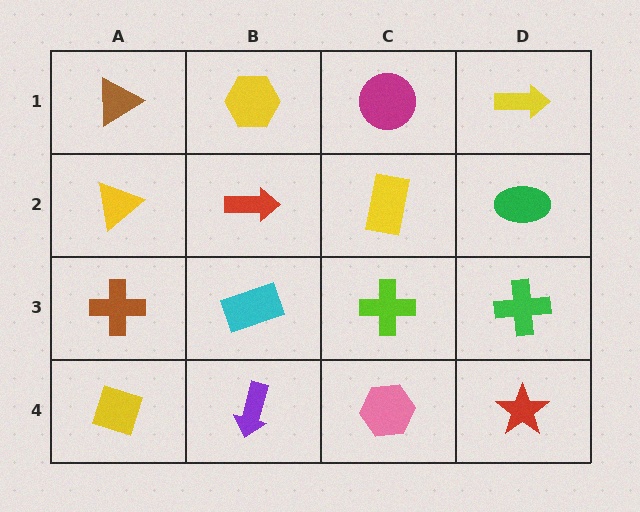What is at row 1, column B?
A yellow hexagon.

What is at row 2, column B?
A red arrow.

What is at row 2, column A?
A yellow triangle.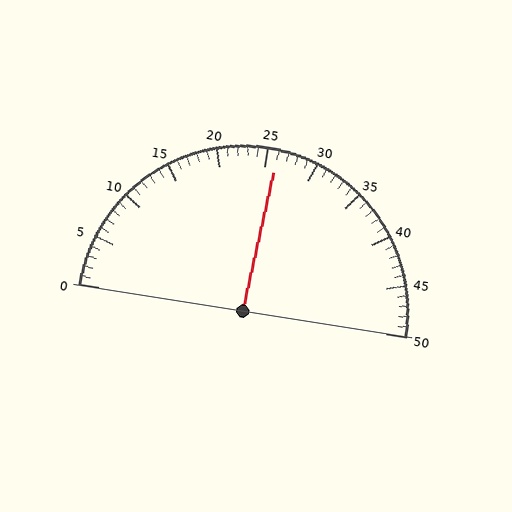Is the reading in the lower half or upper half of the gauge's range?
The reading is in the upper half of the range (0 to 50).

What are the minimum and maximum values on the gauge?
The gauge ranges from 0 to 50.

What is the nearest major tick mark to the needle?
The nearest major tick mark is 25.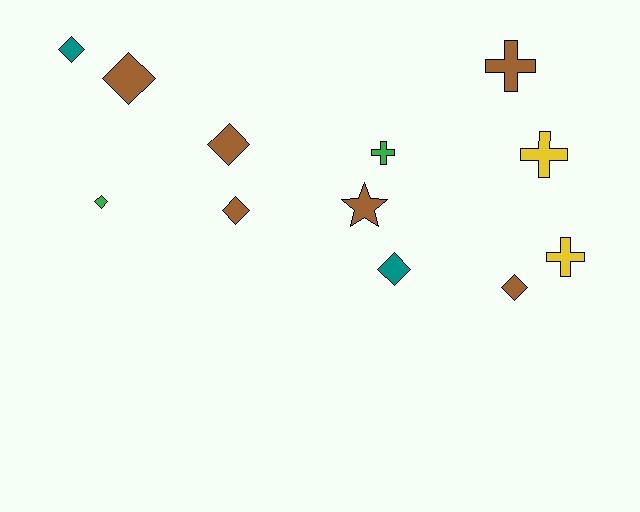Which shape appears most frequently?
Diamond, with 7 objects.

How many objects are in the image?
There are 12 objects.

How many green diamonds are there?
There is 1 green diamond.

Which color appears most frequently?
Brown, with 6 objects.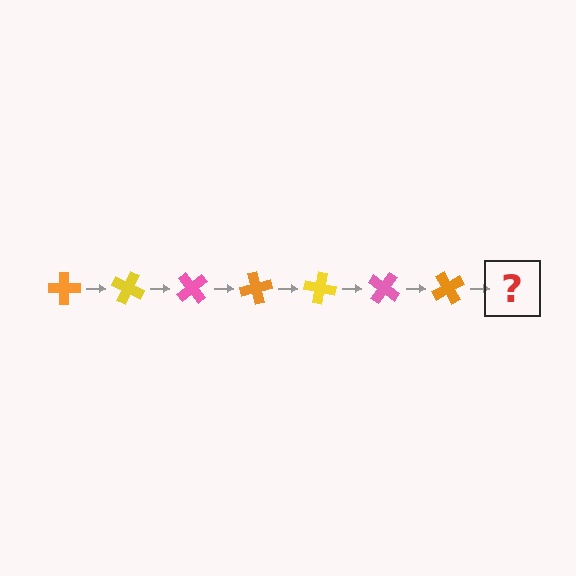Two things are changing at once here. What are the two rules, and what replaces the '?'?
The two rules are that it rotates 25 degrees each step and the color cycles through orange, yellow, and pink. The '?' should be a yellow cross, rotated 175 degrees from the start.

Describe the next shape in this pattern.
It should be a yellow cross, rotated 175 degrees from the start.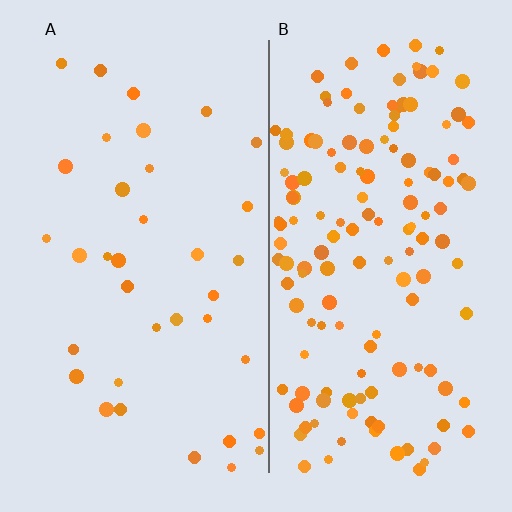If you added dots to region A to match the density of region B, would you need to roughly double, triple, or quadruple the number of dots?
Approximately quadruple.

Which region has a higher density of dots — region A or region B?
B (the right).